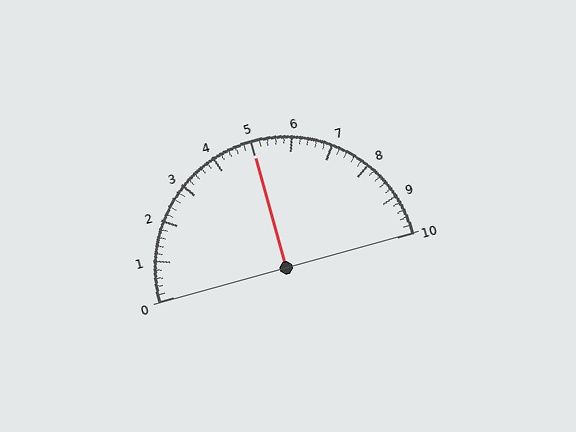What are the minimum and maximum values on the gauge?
The gauge ranges from 0 to 10.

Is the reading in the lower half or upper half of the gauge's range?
The reading is in the upper half of the range (0 to 10).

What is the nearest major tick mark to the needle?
The nearest major tick mark is 5.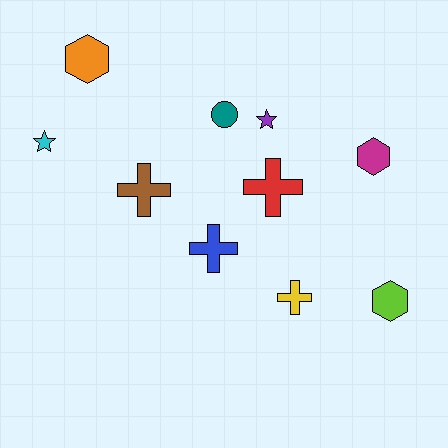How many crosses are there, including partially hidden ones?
There are 4 crosses.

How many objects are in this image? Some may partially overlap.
There are 10 objects.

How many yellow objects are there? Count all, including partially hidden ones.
There is 1 yellow object.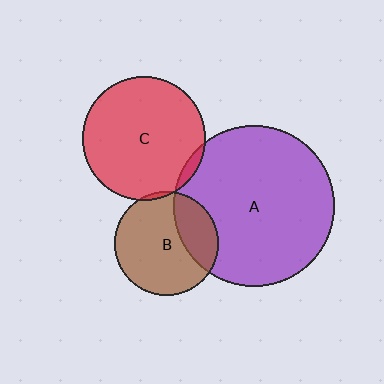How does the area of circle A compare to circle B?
Approximately 2.4 times.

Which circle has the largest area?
Circle A (purple).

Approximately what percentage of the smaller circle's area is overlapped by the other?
Approximately 5%.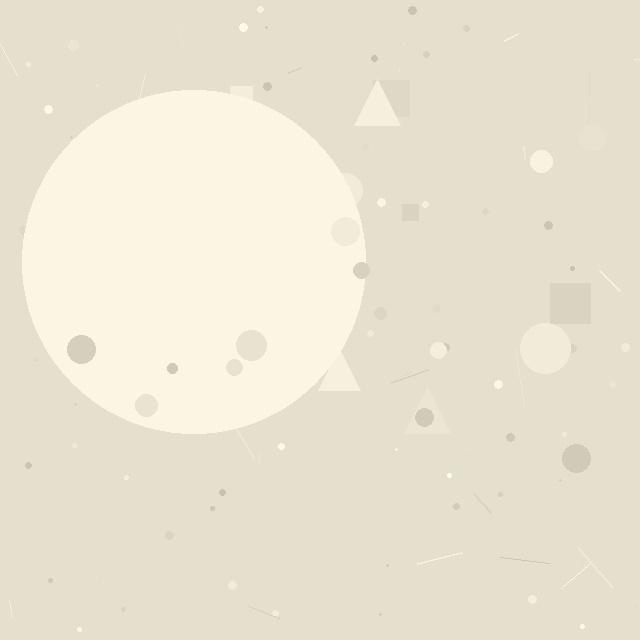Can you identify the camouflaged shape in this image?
The camouflaged shape is a circle.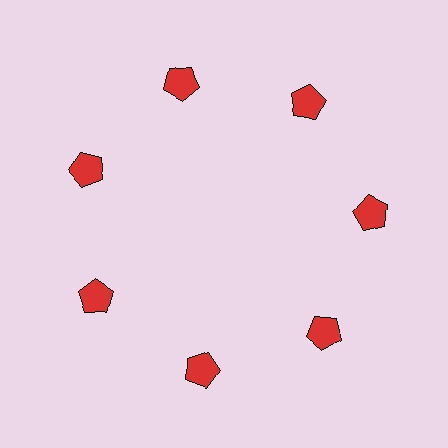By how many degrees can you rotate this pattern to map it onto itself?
The pattern maps onto itself every 51 degrees of rotation.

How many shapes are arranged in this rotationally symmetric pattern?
There are 7 shapes, arranged in 7 groups of 1.